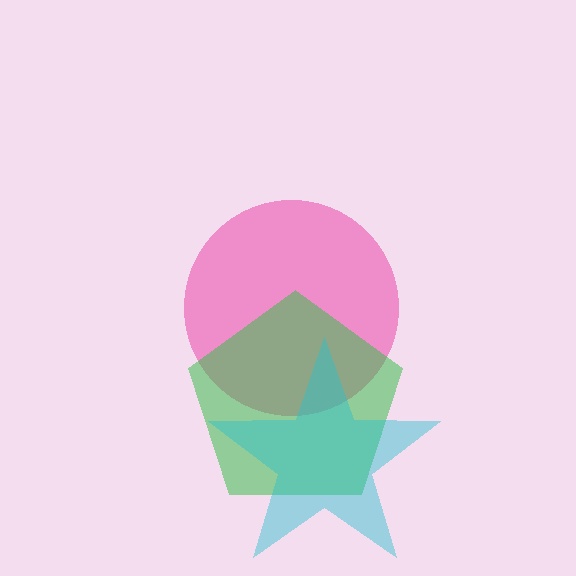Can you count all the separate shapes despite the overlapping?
Yes, there are 3 separate shapes.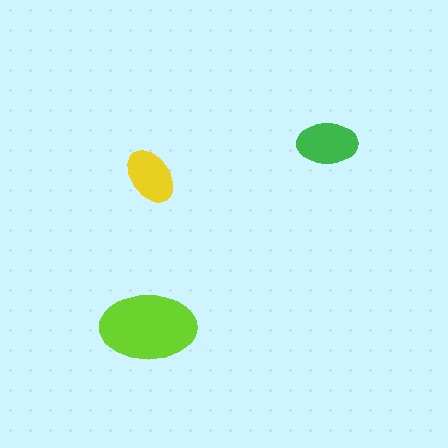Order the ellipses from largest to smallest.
the lime one, the green one, the yellow one.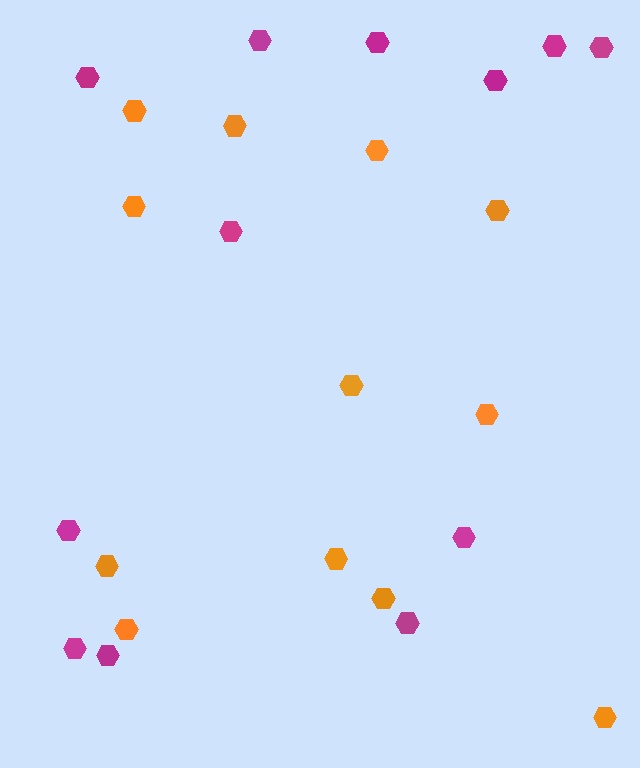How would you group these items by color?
There are 2 groups: one group of orange hexagons (12) and one group of magenta hexagons (12).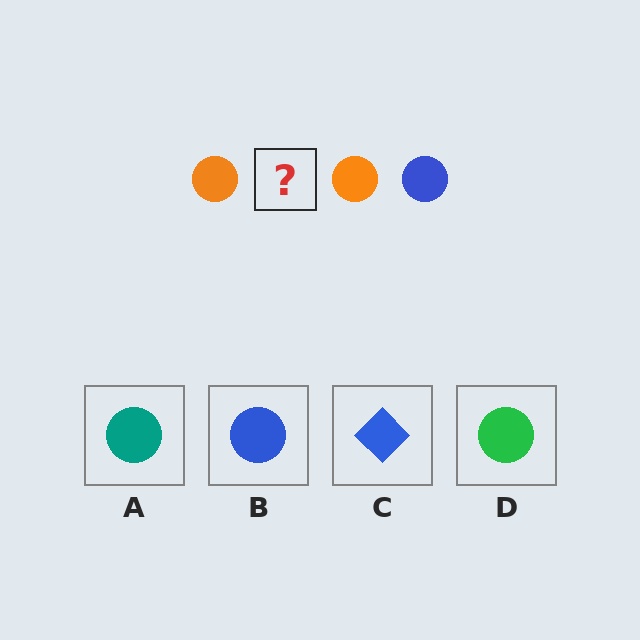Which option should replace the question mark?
Option B.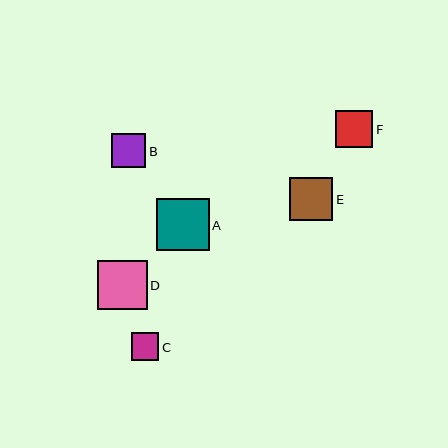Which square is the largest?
Square A is the largest with a size of approximately 52 pixels.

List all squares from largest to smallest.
From largest to smallest: A, D, E, F, B, C.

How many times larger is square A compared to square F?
Square A is approximately 1.4 times the size of square F.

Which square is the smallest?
Square C is the smallest with a size of approximately 27 pixels.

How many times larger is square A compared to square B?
Square A is approximately 1.5 times the size of square B.